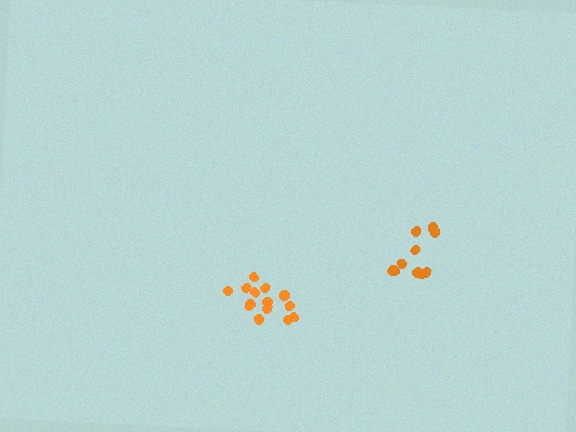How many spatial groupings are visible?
There are 2 spatial groupings.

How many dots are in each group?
Group 1: 14 dots, Group 2: 10 dots (24 total).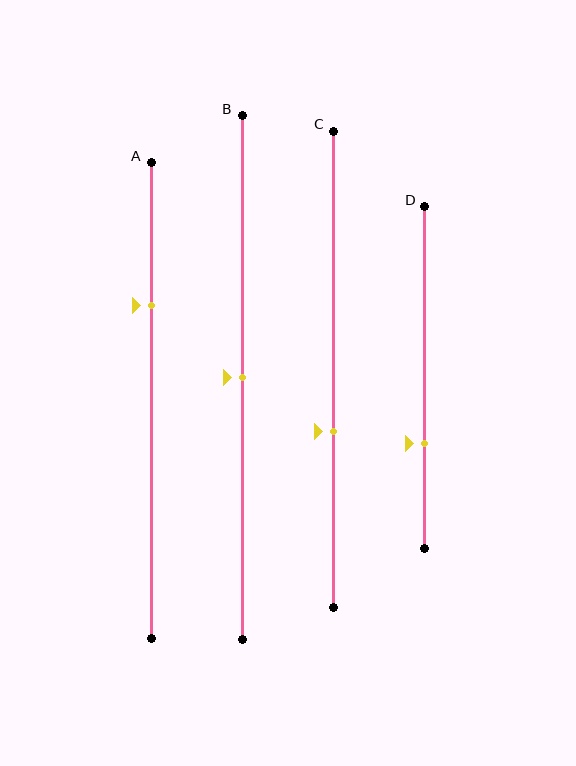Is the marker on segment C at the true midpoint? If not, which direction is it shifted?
No, the marker on segment C is shifted downward by about 13% of the segment length.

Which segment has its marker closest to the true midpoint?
Segment B has its marker closest to the true midpoint.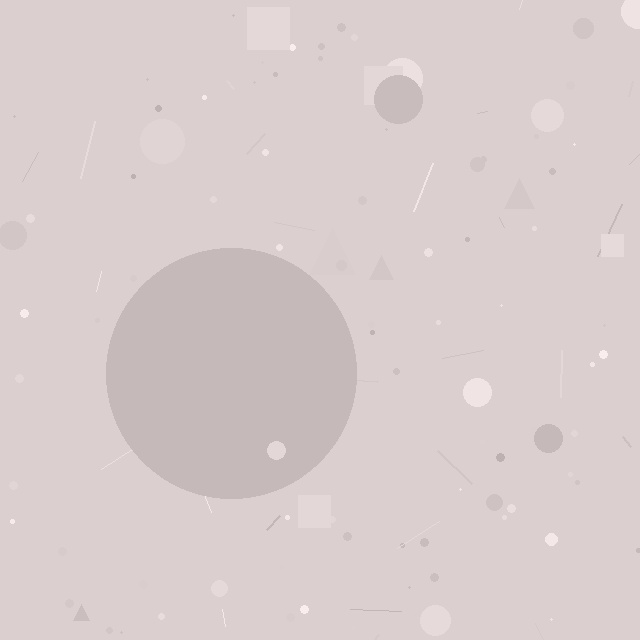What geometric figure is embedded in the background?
A circle is embedded in the background.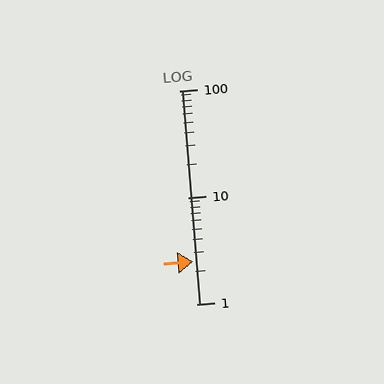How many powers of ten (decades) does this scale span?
The scale spans 2 decades, from 1 to 100.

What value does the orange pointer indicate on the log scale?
The pointer indicates approximately 2.5.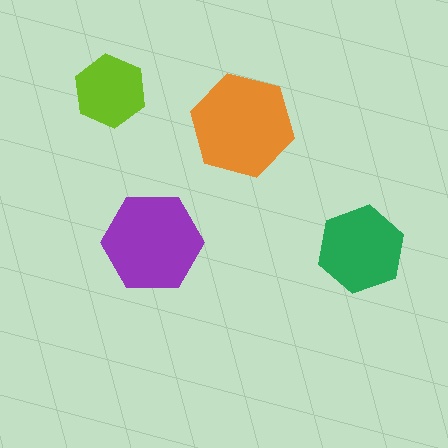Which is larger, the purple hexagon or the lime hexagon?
The purple one.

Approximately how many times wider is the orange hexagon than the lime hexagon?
About 1.5 times wider.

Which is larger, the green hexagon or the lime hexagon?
The green one.